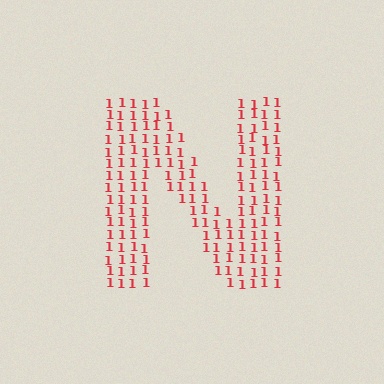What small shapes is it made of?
It is made of small digit 1's.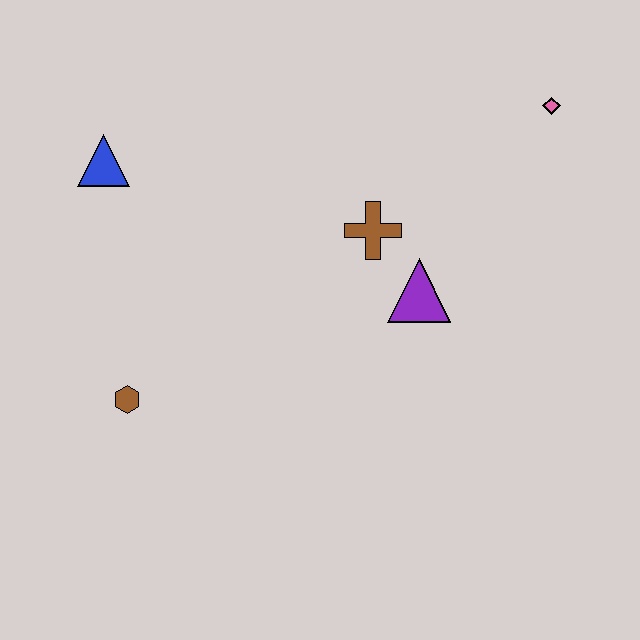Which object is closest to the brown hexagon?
The blue triangle is closest to the brown hexagon.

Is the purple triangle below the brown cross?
Yes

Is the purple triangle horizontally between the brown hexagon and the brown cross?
No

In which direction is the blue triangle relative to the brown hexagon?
The blue triangle is above the brown hexagon.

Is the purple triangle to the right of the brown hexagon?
Yes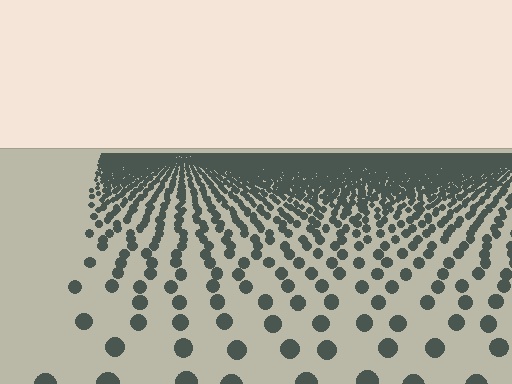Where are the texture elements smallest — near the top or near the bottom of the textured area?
Near the top.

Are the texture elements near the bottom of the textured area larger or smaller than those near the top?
Larger. Near the bottom, elements are closer to the viewer and appear at a bigger on-screen size.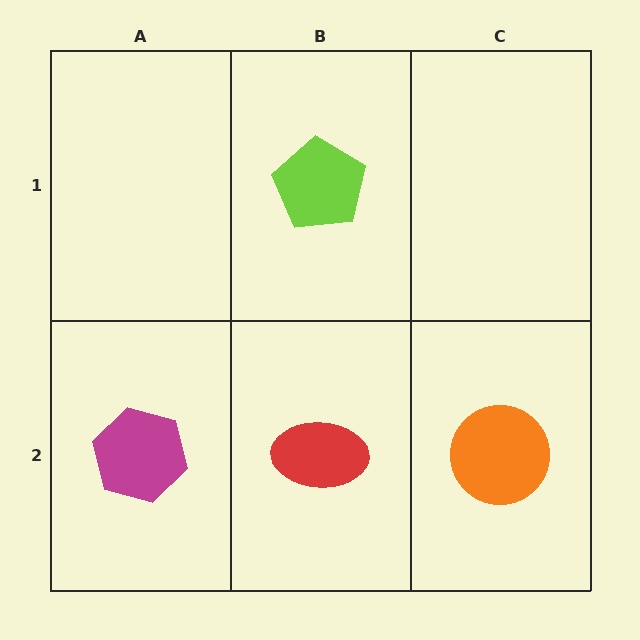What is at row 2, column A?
A magenta hexagon.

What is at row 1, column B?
A lime pentagon.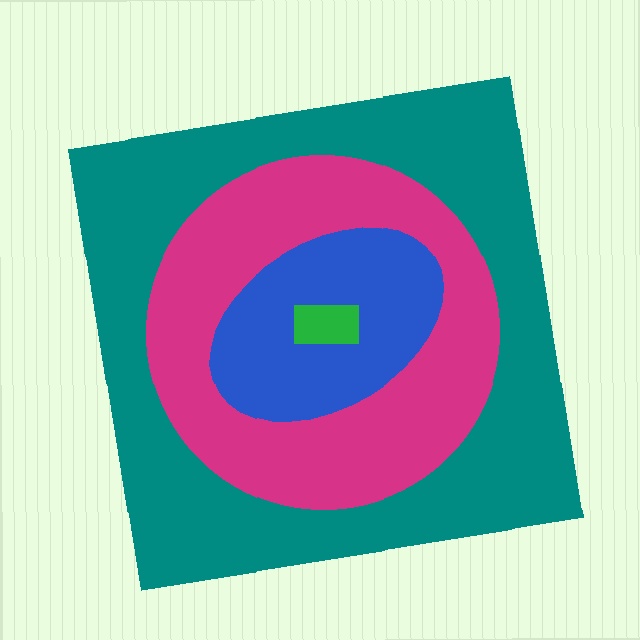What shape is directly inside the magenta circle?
The blue ellipse.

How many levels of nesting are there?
4.